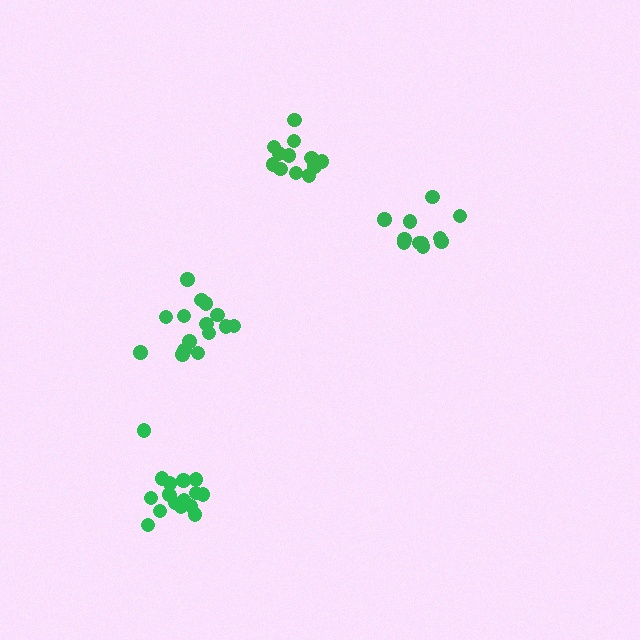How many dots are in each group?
Group 1: 15 dots, Group 2: 11 dots, Group 3: 13 dots, Group 4: 17 dots (56 total).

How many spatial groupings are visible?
There are 4 spatial groupings.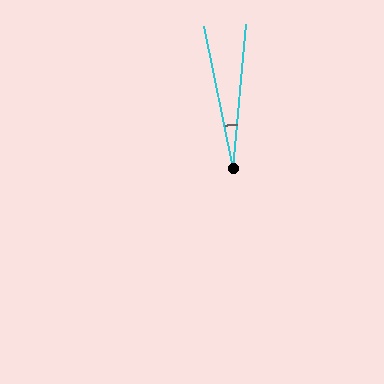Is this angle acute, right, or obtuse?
It is acute.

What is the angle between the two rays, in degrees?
Approximately 17 degrees.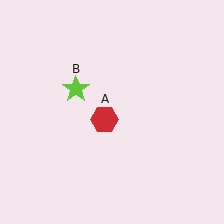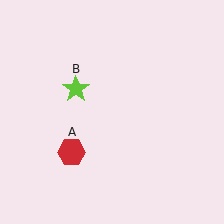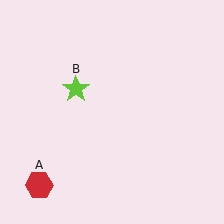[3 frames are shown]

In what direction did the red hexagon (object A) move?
The red hexagon (object A) moved down and to the left.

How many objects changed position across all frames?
1 object changed position: red hexagon (object A).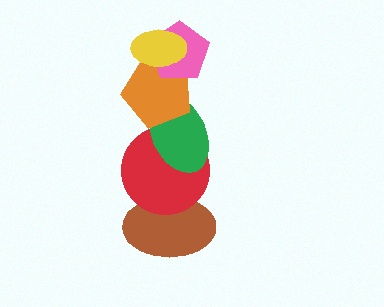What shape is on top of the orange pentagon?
The pink pentagon is on top of the orange pentagon.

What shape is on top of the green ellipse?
The orange pentagon is on top of the green ellipse.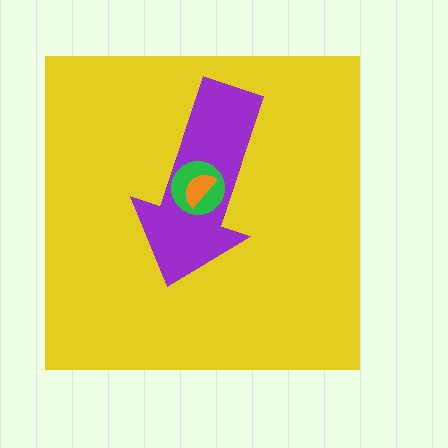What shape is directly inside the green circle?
The orange semicircle.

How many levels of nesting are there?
4.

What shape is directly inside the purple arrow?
The green circle.